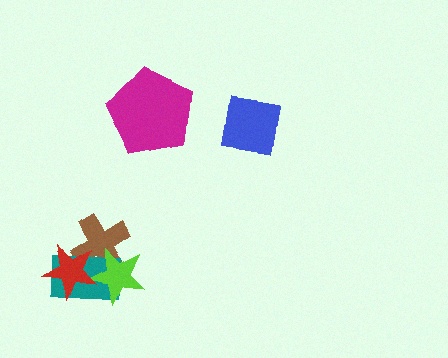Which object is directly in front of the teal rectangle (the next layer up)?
The lime star is directly in front of the teal rectangle.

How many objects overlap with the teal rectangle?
3 objects overlap with the teal rectangle.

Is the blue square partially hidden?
No, no other shape covers it.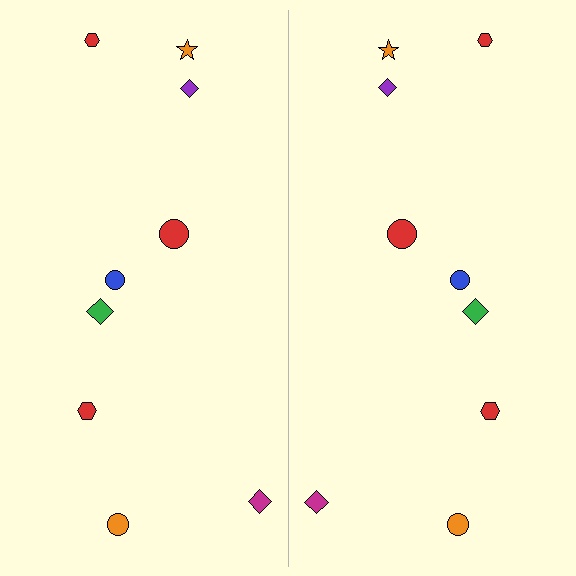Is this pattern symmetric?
Yes, this pattern has bilateral (reflection) symmetry.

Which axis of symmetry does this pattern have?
The pattern has a vertical axis of symmetry running through the center of the image.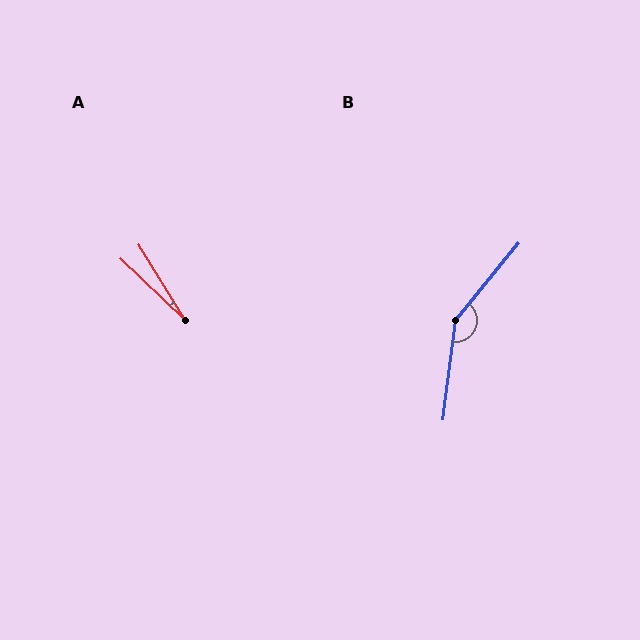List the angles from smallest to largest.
A (15°), B (148°).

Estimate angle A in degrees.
Approximately 15 degrees.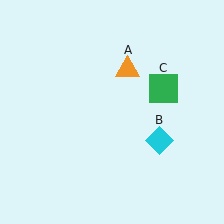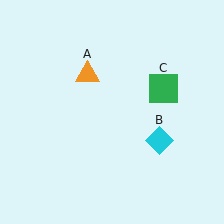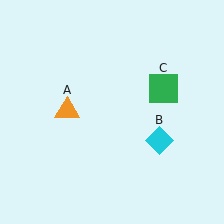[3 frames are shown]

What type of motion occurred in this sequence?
The orange triangle (object A) rotated counterclockwise around the center of the scene.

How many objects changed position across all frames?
1 object changed position: orange triangle (object A).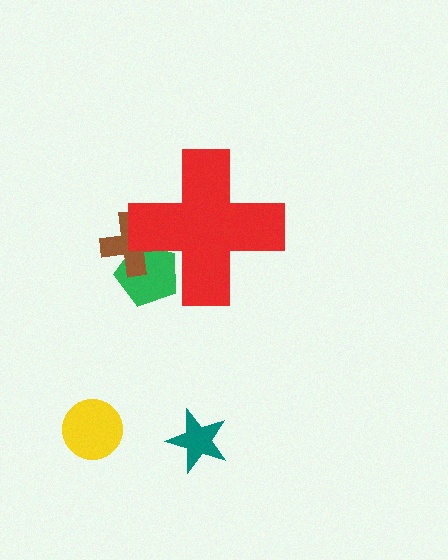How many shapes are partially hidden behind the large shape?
2 shapes are partially hidden.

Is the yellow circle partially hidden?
No, the yellow circle is fully visible.